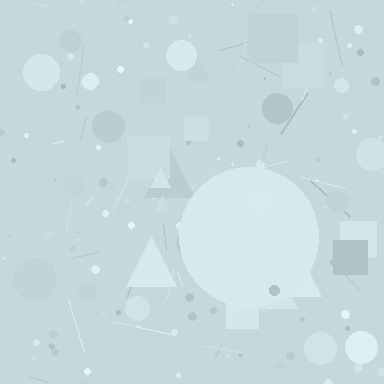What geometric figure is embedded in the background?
A circle is embedded in the background.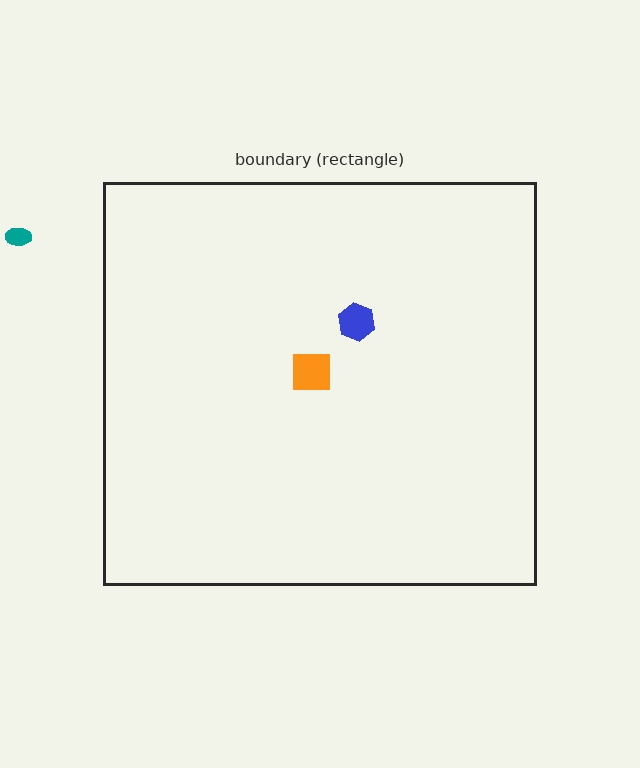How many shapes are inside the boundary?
2 inside, 1 outside.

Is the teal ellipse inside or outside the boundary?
Outside.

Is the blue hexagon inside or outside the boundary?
Inside.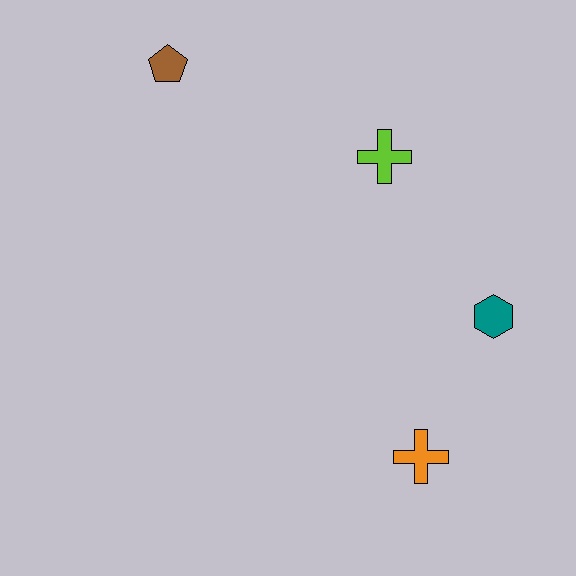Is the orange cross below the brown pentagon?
Yes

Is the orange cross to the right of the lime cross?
Yes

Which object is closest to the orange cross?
The teal hexagon is closest to the orange cross.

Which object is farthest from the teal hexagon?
The brown pentagon is farthest from the teal hexagon.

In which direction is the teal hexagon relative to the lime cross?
The teal hexagon is below the lime cross.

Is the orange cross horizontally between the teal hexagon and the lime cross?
Yes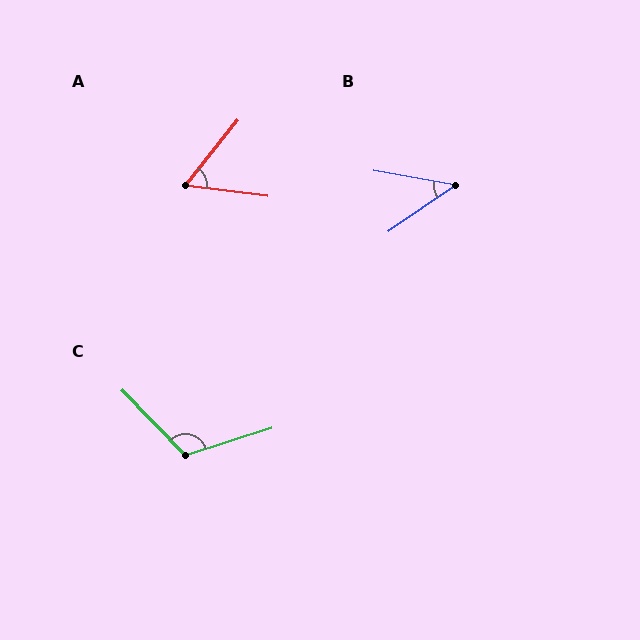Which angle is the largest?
C, at approximately 116 degrees.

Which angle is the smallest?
B, at approximately 45 degrees.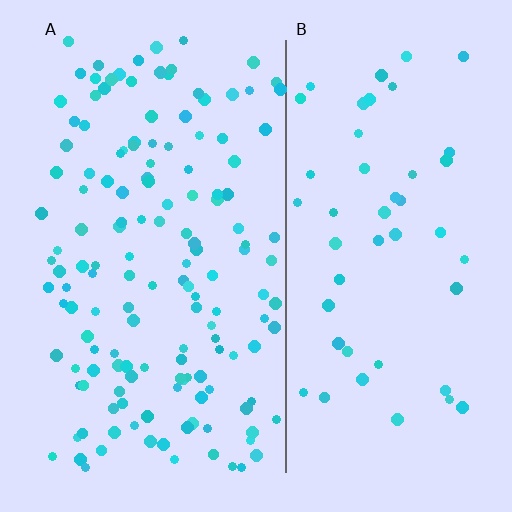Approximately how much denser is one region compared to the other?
Approximately 3.0× — region A over region B.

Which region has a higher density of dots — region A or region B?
A (the left).